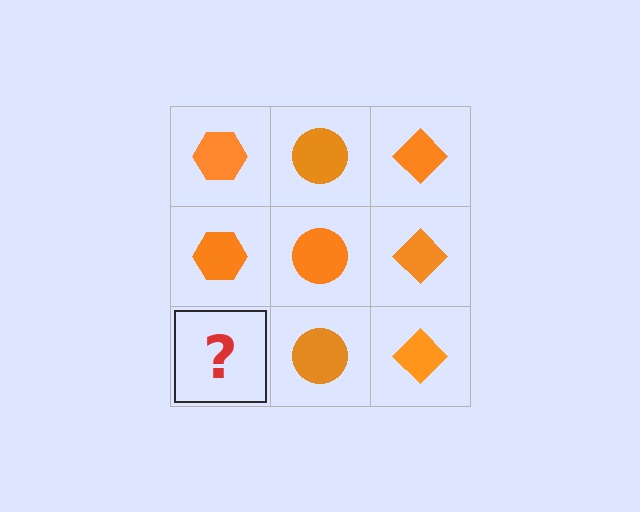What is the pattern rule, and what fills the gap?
The rule is that each column has a consistent shape. The gap should be filled with an orange hexagon.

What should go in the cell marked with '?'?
The missing cell should contain an orange hexagon.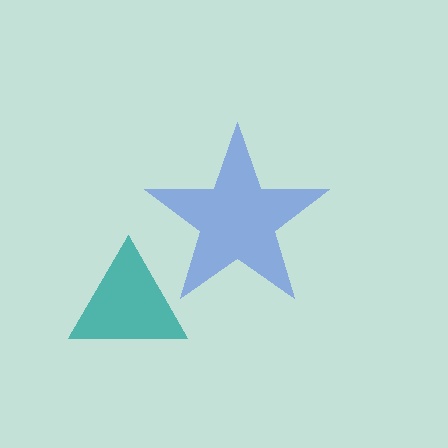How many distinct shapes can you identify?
There are 2 distinct shapes: a blue star, a teal triangle.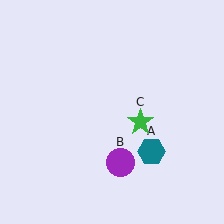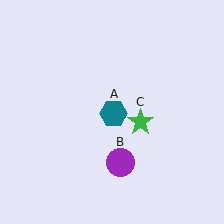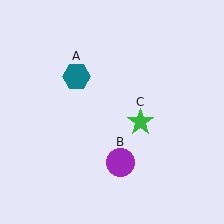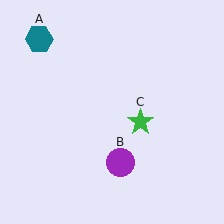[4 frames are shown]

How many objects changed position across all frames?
1 object changed position: teal hexagon (object A).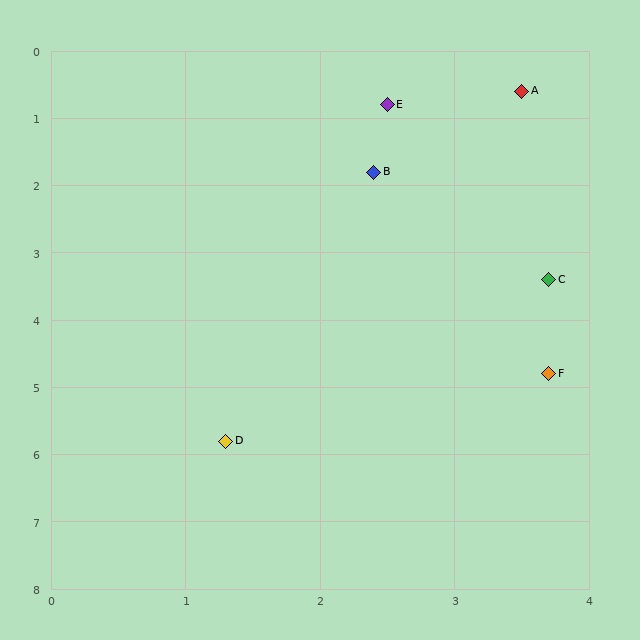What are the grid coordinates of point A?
Point A is at approximately (3.5, 0.6).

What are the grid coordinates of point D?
Point D is at approximately (1.3, 5.8).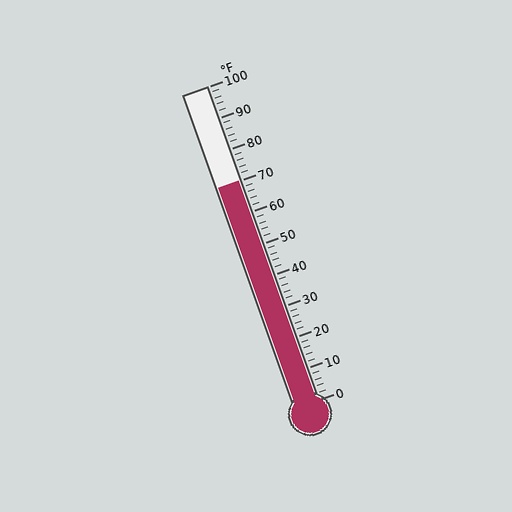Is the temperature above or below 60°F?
The temperature is above 60°F.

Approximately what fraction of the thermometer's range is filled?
The thermometer is filled to approximately 70% of its range.